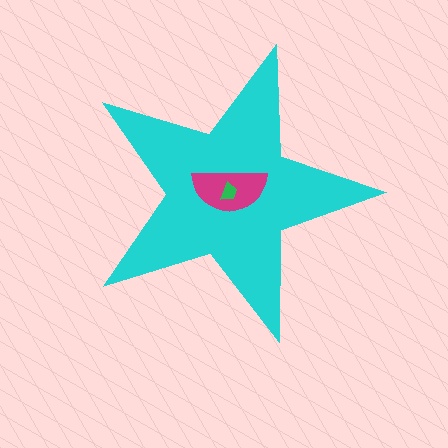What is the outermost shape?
The cyan star.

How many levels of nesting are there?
3.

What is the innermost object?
The green trapezoid.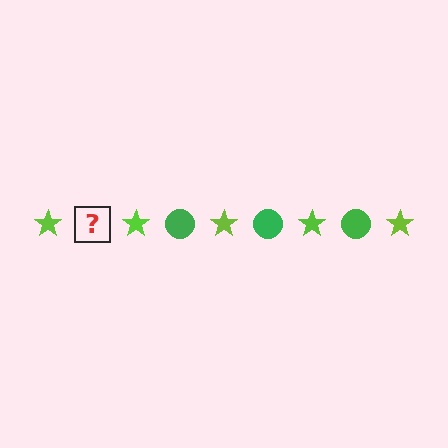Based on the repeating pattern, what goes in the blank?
The blank should be a green circle.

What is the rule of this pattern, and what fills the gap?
The rule is that the pattern alternates between lime star and green circle. The gap should be filled with a green circle.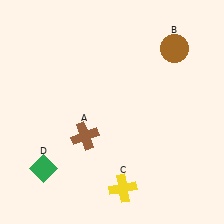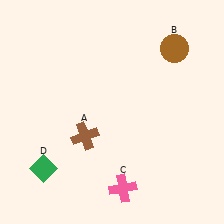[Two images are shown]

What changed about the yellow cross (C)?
In Image 1, C is yellow. In Image 2, it changed to pink.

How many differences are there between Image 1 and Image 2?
There is 1 difference between the two images.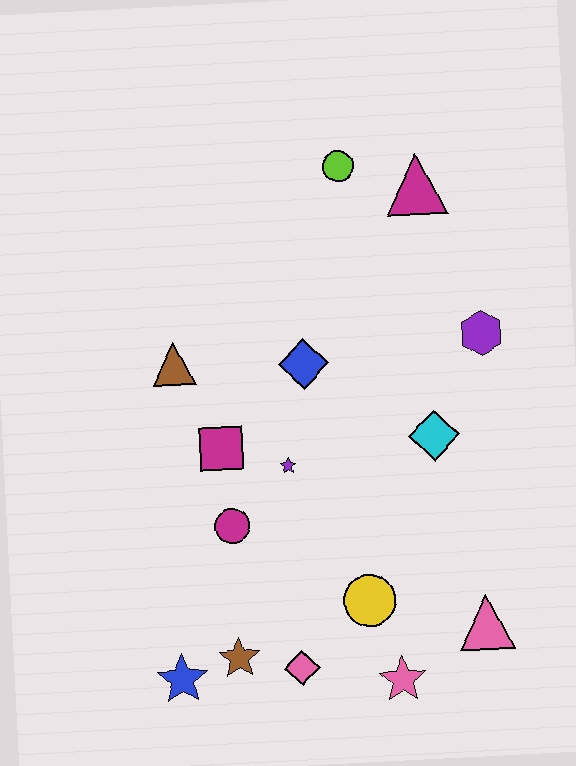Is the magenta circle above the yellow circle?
Yes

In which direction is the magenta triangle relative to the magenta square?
The magenta triangle is above the magenta square.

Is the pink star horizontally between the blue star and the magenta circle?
No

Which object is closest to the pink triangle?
The pink star is closest to the pink triangle.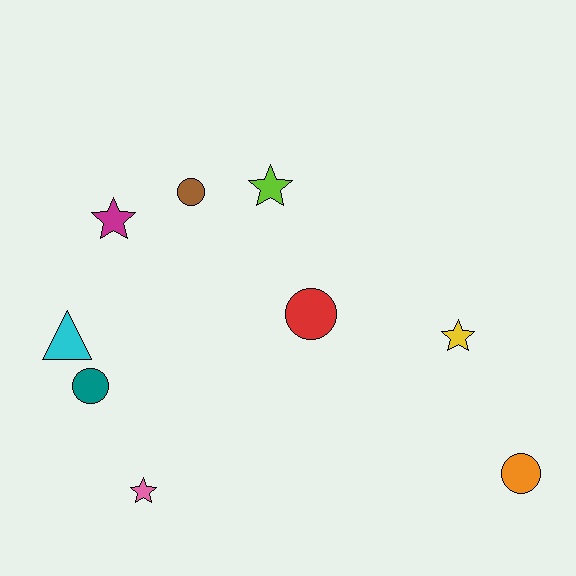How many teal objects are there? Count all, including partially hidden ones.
There is 1 teal object.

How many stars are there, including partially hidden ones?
There are 4 stars.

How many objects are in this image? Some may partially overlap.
There are 9 objects.